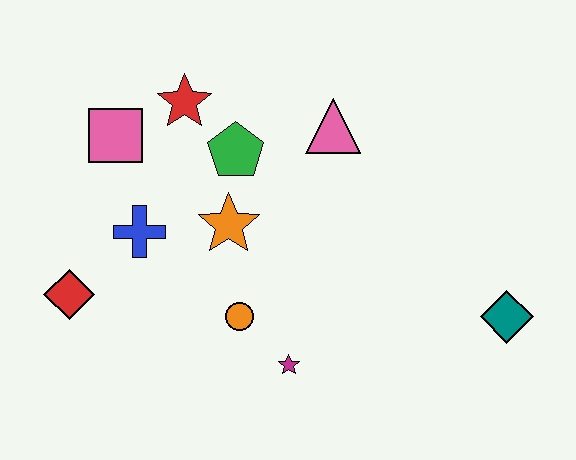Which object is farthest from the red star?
The teal diamond is farthest from the red star.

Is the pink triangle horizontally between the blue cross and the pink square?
No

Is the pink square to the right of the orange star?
No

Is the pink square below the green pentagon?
No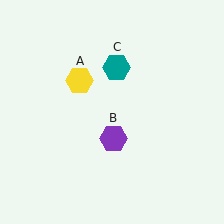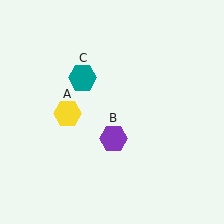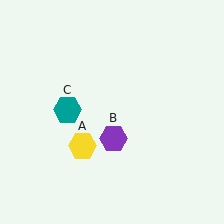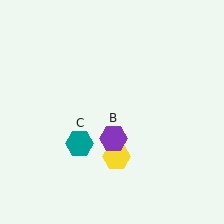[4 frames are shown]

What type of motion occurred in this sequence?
The yellow hexagon (object A), teal hexagon (object C) rotated counterclockwise around the center of the scene.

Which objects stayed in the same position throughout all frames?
Purple hexagon (object B) remained stationary.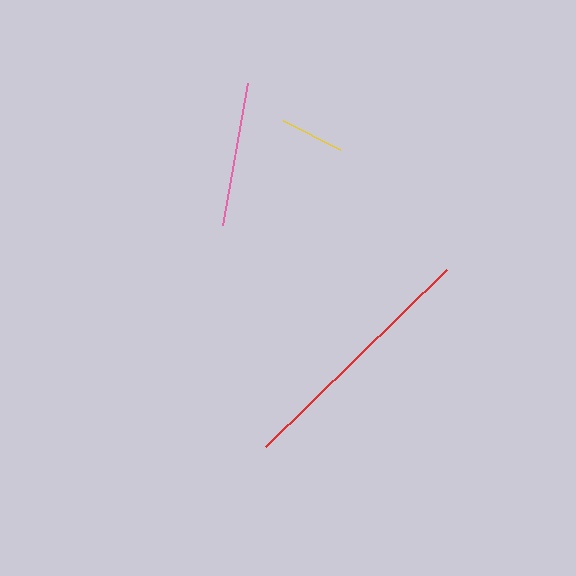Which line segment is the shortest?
The yellow line is the shortest at approximately 64 pixels.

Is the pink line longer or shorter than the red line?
The red line is longer than the pink line.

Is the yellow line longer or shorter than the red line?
The red line is longer than the yellow line.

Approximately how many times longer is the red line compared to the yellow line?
The red line is approximately 4.0 times the length of the yellow line.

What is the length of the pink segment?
The pink segment is approximately 143 pixels long.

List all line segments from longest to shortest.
From longest to shortest: red, pink, yellow.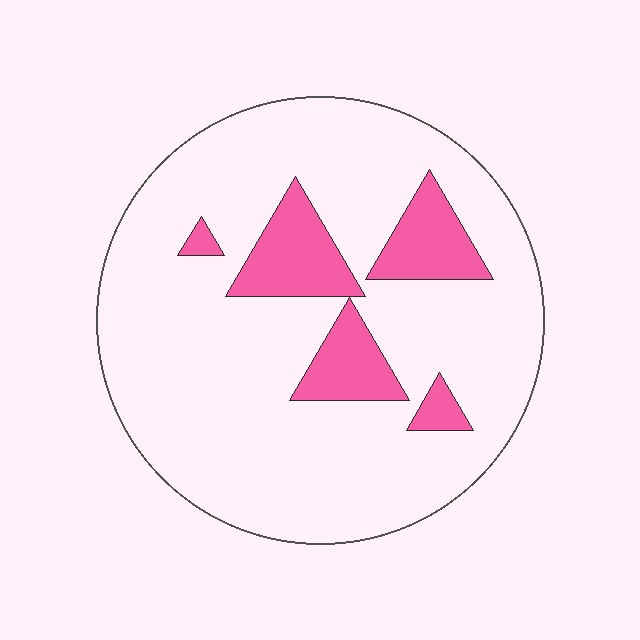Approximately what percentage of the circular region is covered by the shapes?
Approximately 15%.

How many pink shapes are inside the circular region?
5.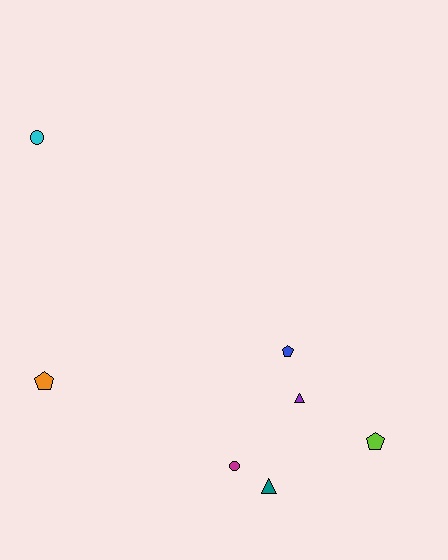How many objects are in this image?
There are 7 objects.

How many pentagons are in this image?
There are 3 pentagons.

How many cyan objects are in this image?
There is 1 cyan object.